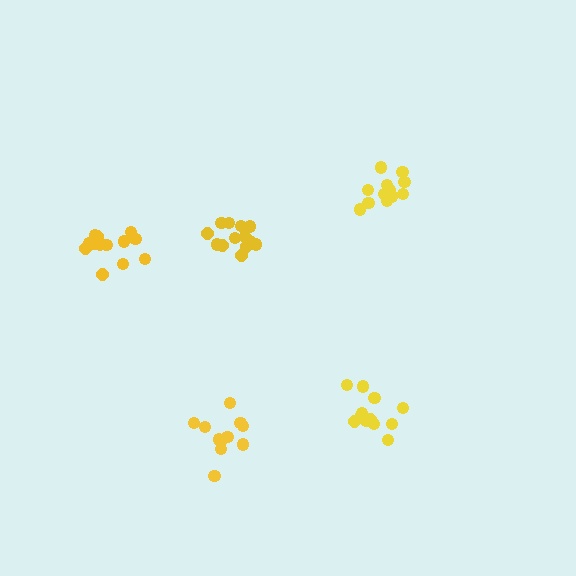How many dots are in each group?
Group 1: 12 dots, Group 2: 14 dots, Group 3: 12 dots, Group 4: 13 dots, Group 5: 11 dots (62 total).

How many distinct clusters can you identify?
There are 5 distinct clusters.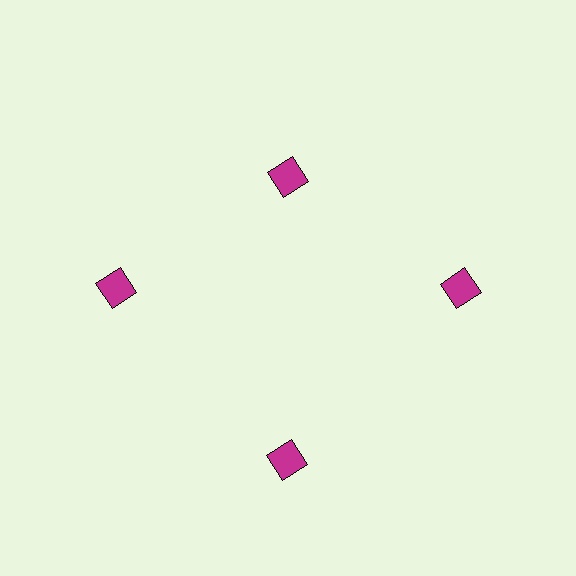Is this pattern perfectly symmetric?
No. The 4 magenta diamonds are arranged in a ring, but one element near the 12 o'clock position is pulled inward toward the center, breaking the 4-fold rotational symmetry.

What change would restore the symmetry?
The symmetry would be restored by moving it outward, back onto the ring so that all 4 diamonds sit at equal angles and equal distance from the center.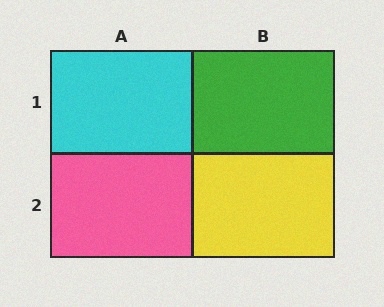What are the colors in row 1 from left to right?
Cyan, green.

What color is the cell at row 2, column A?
Pink.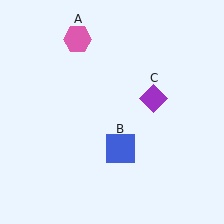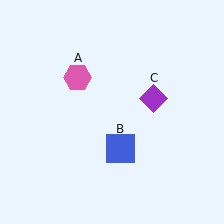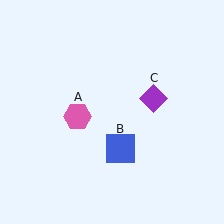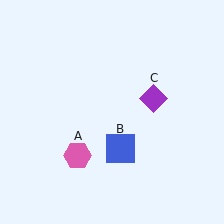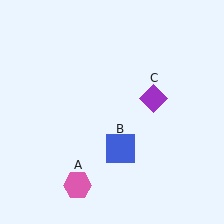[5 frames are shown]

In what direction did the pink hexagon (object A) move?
The pink hexagon (object A) moved down.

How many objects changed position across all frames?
1 object changed position: pink hexagon (object A).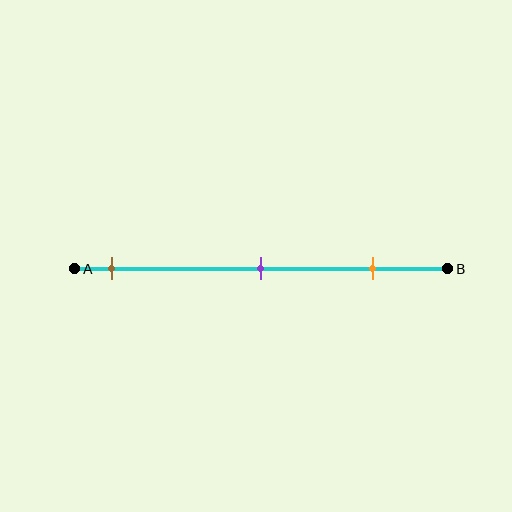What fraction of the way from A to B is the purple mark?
The purple mark is approximately 50% (0.5) of the way from A to B.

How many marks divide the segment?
There are 3 marks dividing the segment.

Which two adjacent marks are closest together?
The purple and orange marks are the closest adjacent pair.